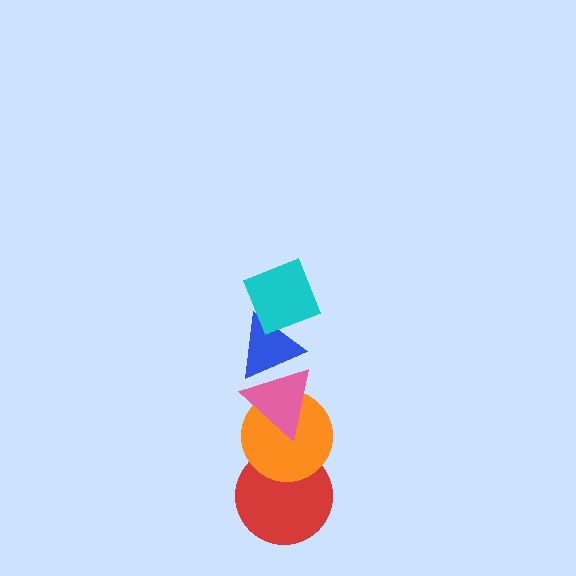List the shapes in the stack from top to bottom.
From top to bottom: the cyan diamond, the blue triangle, the pink triangle, the orange circle, the red circle.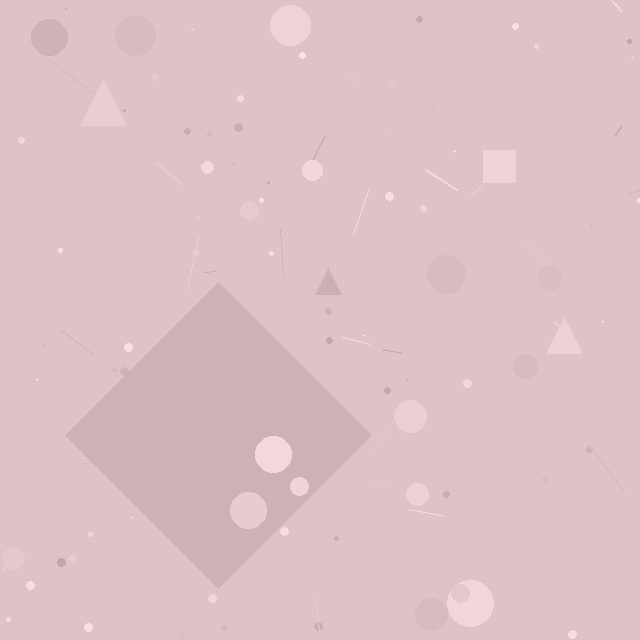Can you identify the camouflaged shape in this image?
The camouflaged shape is a diamond.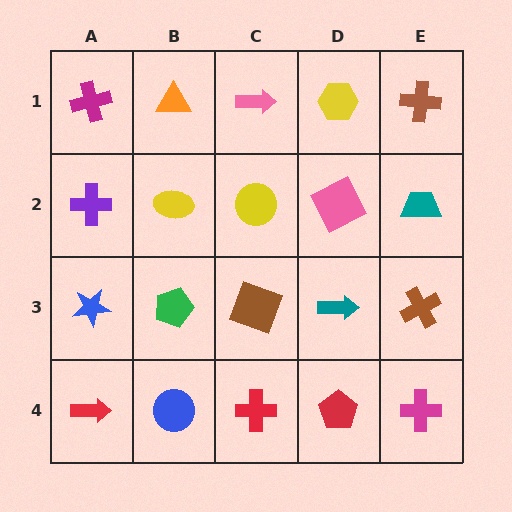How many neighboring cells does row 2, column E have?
3.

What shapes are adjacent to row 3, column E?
A teal trapezoid (row 2, column E), a magenta cross (row 4, column E), a teal arrow (row 3, column D).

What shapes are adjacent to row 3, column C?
A yellow circle (row 2, column C), a red cross (row 4, column C), a green pentagon (row 3, column B), a teal arrow (row 3, column D).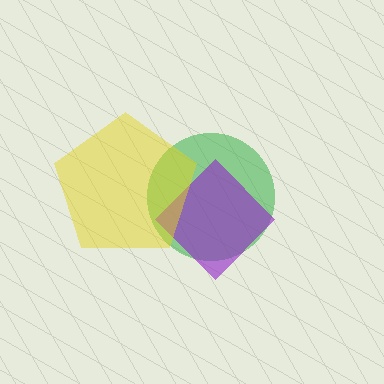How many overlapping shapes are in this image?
There are 3 overlapping shapes in the image.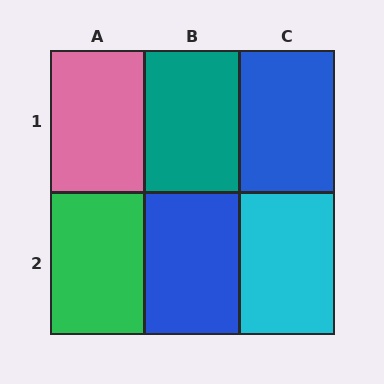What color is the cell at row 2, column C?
Cyan.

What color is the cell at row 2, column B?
Blue.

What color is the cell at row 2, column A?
Green.